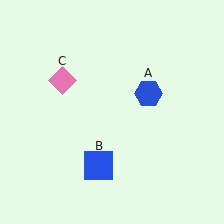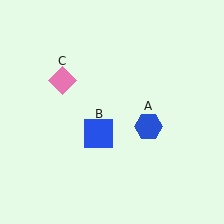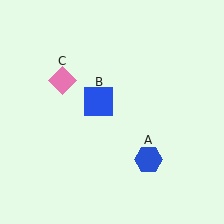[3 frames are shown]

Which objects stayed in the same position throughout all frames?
Pink diamond (object C) remained stationary.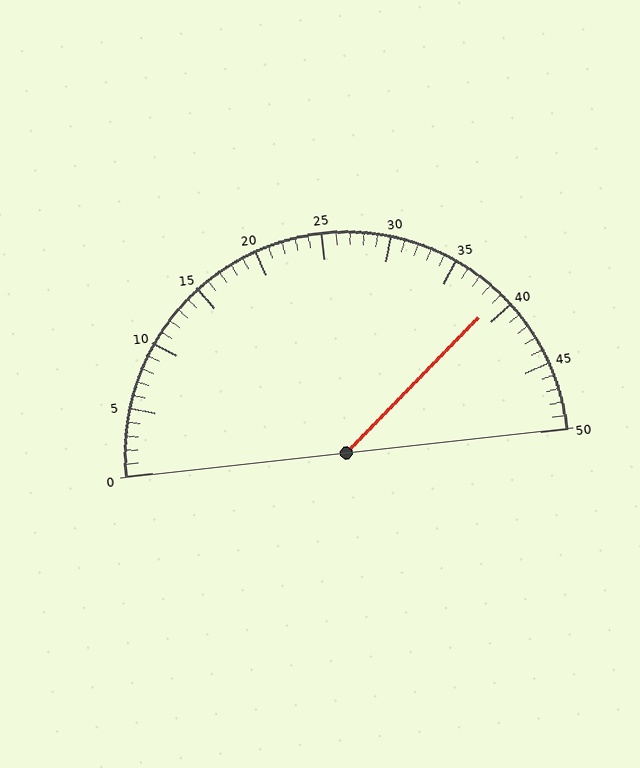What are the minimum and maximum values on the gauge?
The gauge ranges from 0 to 50.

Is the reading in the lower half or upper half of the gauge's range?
The reading is in the upper half of the range (0 to 50).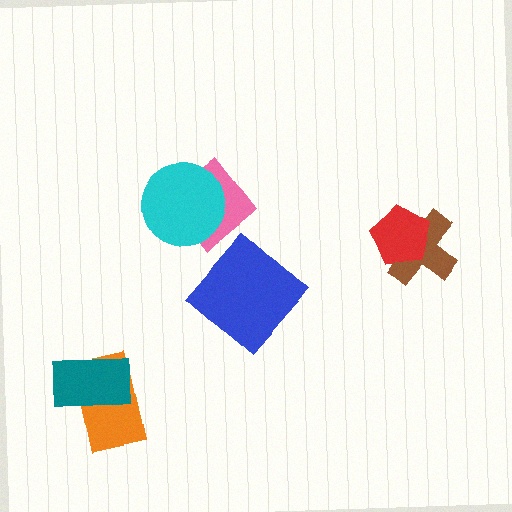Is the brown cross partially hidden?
Yes, it is partially covered by another shape.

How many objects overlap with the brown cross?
1 object overlaps with the brown cross.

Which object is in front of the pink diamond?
The cyan circle is in front of the pink diamond.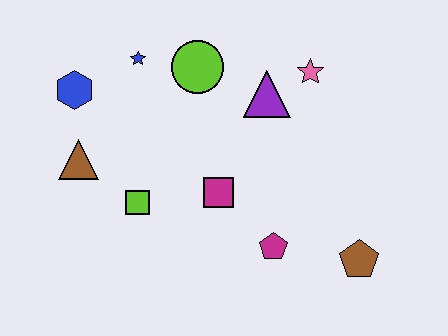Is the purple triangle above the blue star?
No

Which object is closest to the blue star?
The lime circle is closest to the blue star.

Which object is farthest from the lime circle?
The brown pentagon is farthest from the lime circle.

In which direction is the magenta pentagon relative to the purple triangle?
The magenta pentagon is below the purple triangle.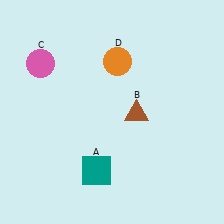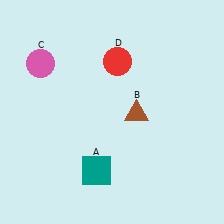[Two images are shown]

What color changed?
The circle (D) changed from orange in Image 1 to red in Image 2.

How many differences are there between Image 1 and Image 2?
There is 1 difference between the two images.